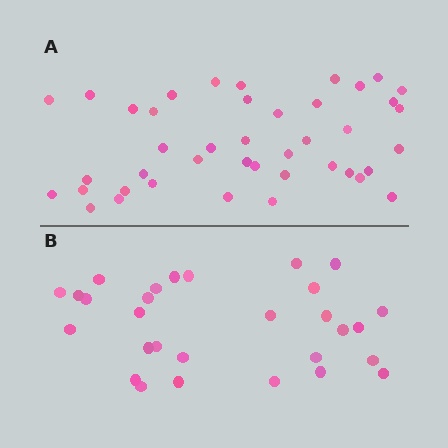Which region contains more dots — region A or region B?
Region A (the top region) has more dots.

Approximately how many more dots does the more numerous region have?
Region A has approximately 15 more dots than region B.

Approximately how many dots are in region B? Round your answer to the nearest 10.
About 30 dots. (The exact count is 29, which rounds to 30.)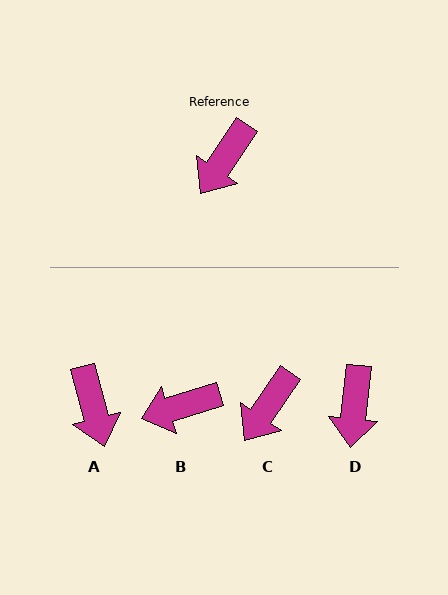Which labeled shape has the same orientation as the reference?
C.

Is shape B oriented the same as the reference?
No, it is off by about 39 degrees.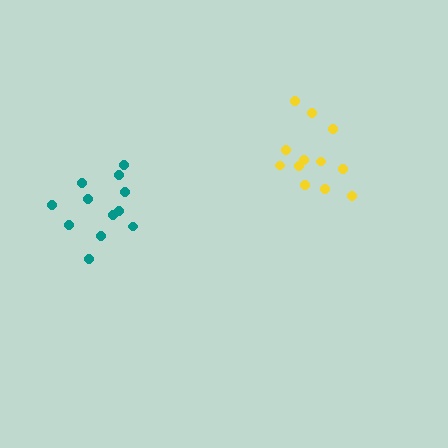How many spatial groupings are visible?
There are 2 spatial groupings.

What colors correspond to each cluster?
The clusters are colored: yellow, teal.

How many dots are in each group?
Group 1: 12 dots, Group 2: 12 dots (24 total).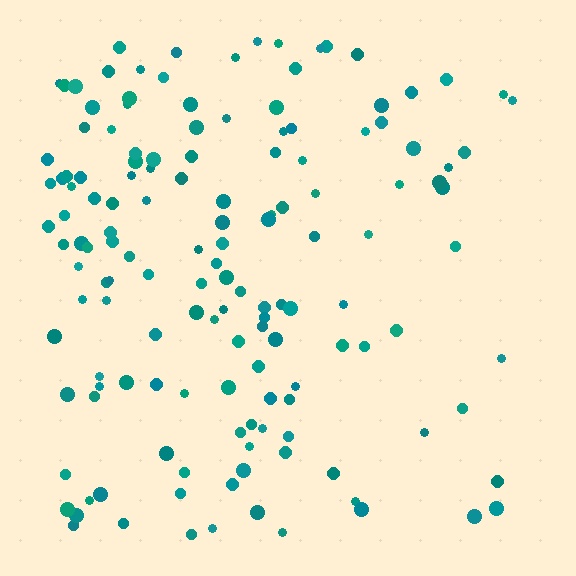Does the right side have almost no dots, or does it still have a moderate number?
Still a moderate number, just noticeably fewer than the left.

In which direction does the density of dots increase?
From right to left, with the left side densest.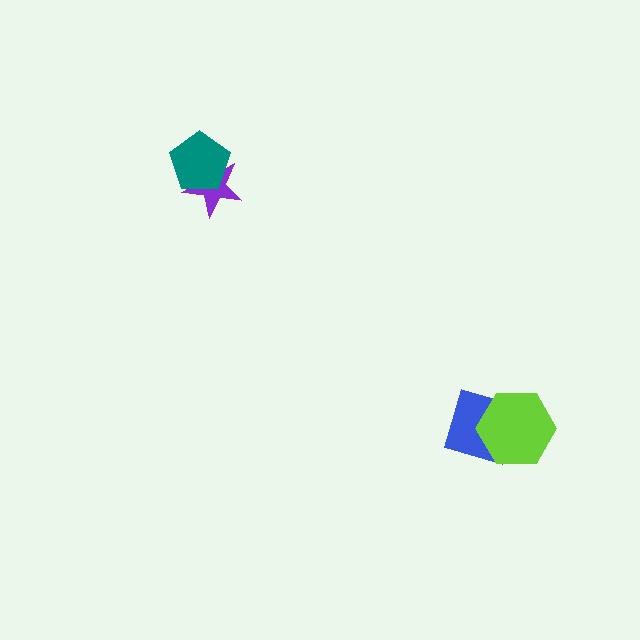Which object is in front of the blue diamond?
The lime hexagon is in front of the blue diamond.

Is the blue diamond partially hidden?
Yes, it is partially covered by another shape.